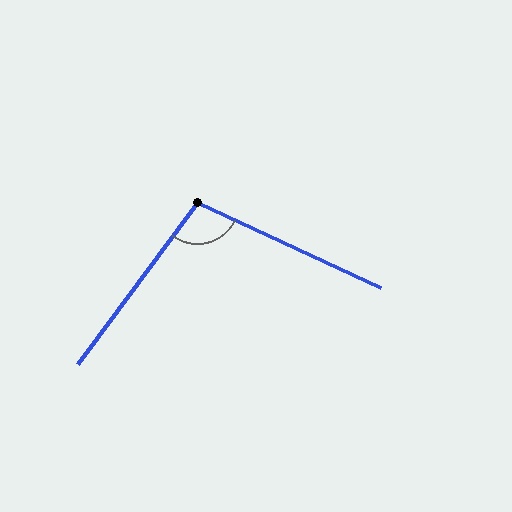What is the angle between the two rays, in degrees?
Approximately 101 degrees.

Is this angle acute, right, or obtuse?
It is obtuse.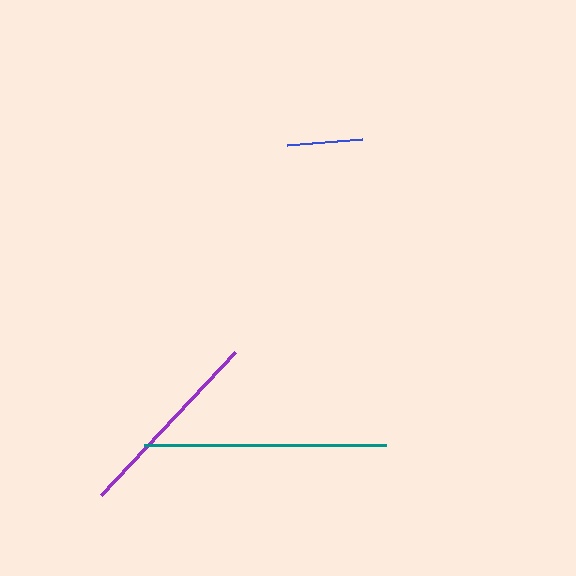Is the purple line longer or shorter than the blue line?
The purple line is longer than the blue line.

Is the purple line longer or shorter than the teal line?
The teal line is longer than the purple line.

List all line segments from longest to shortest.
From longest to shortest: teal, purple, blue.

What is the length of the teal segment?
The teal segment is approximately 241 pixels long.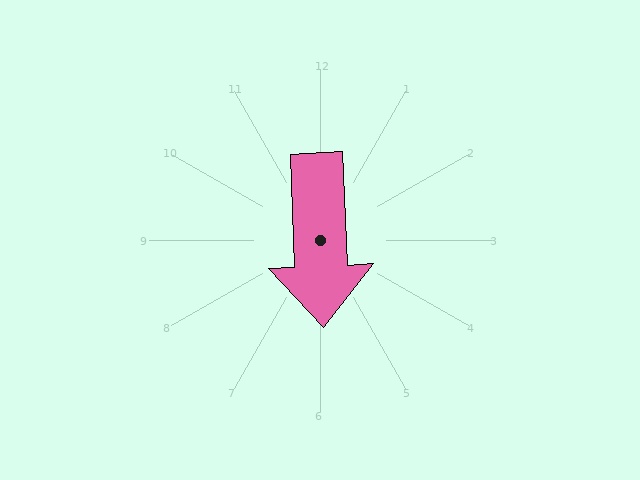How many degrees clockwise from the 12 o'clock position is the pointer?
Approximately 178 degrees.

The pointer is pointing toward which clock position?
Roughly 6 o'clock.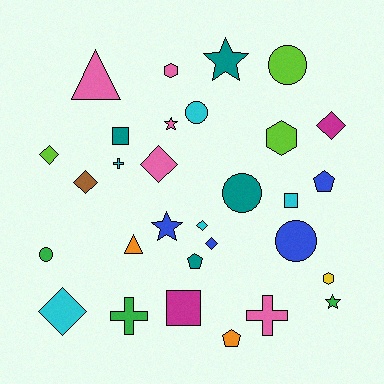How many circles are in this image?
There are 5 circles.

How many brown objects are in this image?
There is 1 brown object.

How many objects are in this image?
There are 30 objects.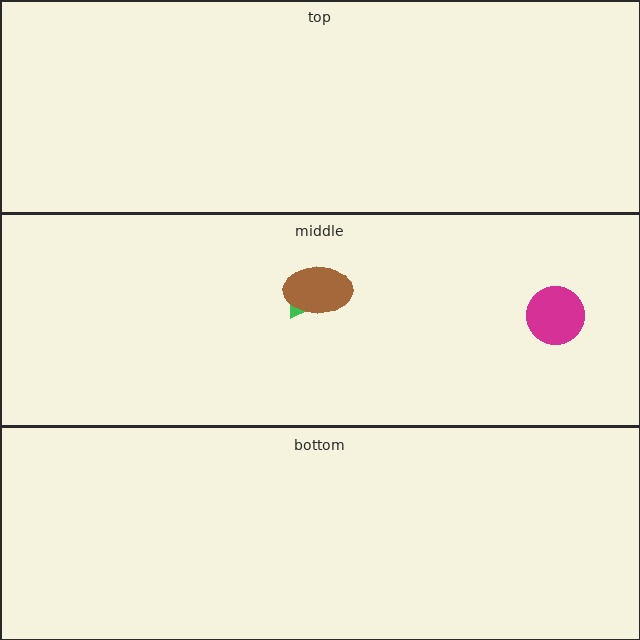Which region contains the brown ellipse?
The middle region.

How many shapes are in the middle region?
3.